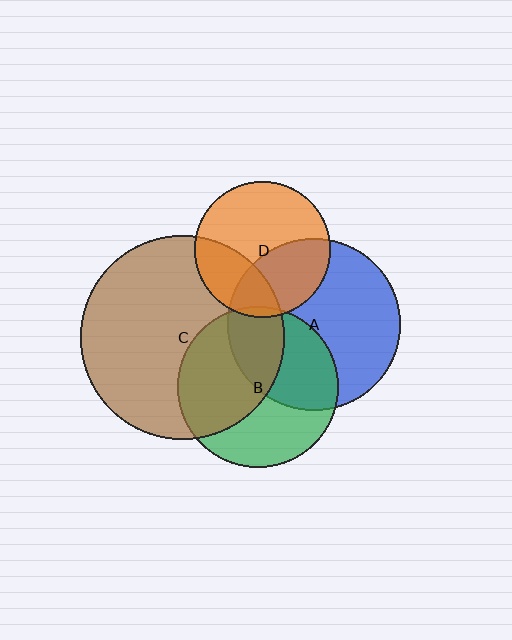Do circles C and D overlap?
Yes.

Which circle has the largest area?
Circle C (brown).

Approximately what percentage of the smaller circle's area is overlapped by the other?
Approximately 30%.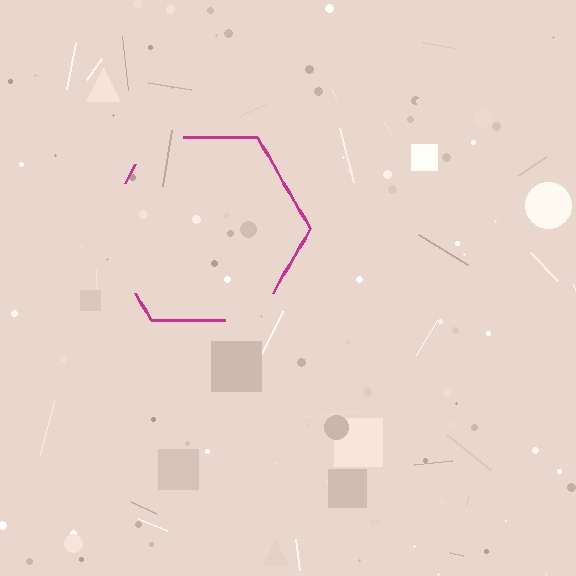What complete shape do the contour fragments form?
The contour fragments form a hexagon.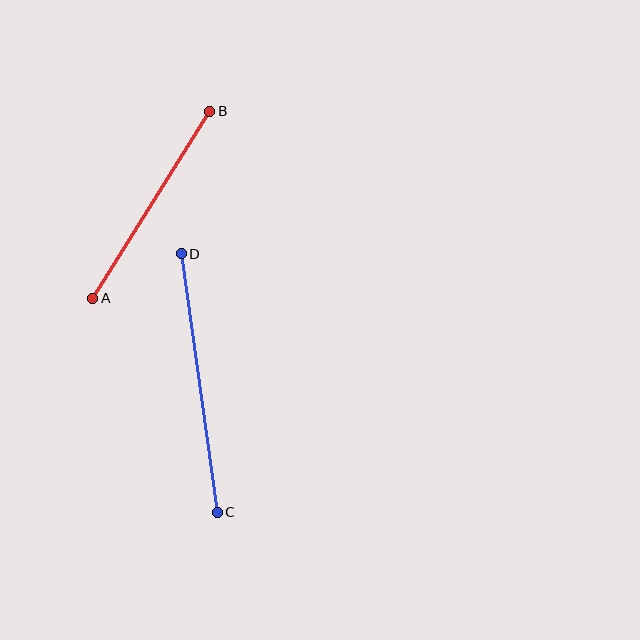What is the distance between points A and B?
The distance is approximately 221 pixels.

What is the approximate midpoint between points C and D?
The midpoint is at approximately (199, 383) pixels.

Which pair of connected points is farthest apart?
Points C and D are farthest apart.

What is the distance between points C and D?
The distance is approximately 261 pixels.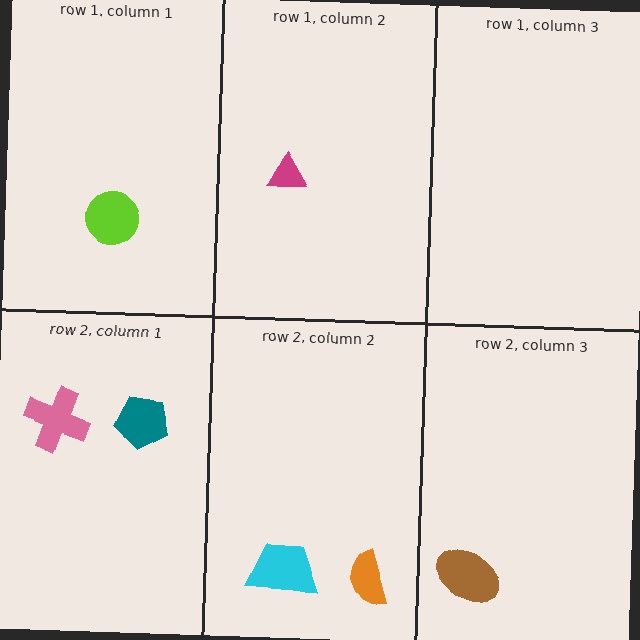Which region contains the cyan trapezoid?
The row 2, column 2 region.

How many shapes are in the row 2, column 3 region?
1.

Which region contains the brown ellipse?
The row 2, column 3 region.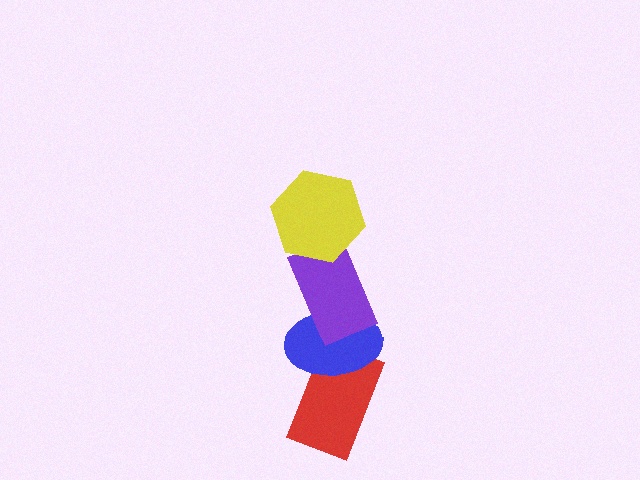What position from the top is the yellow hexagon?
The yellow hexagon is 1st from the top.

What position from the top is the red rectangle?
The red rectangle is 4th from the top.